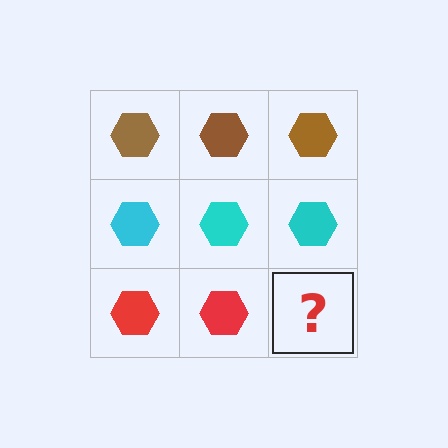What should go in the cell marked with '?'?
The missing cell should contain a red hexagon.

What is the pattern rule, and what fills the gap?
The rule is that each row has a consistent color. The gap should be filled with a red hexagon.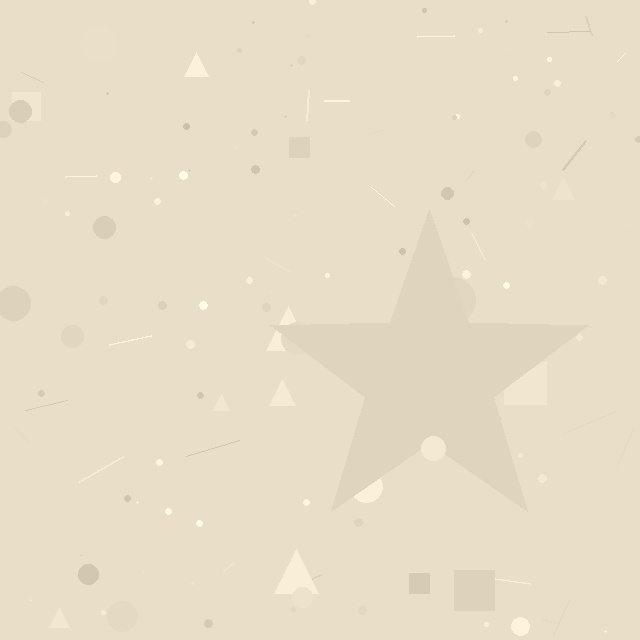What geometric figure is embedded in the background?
A star is embedded in the background.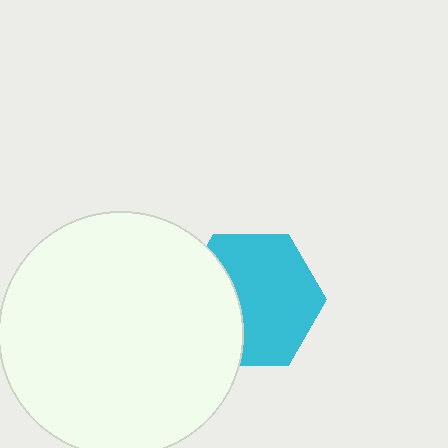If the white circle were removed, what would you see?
You would see the complete cyan hexagon.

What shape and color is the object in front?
The object in front is a white circle.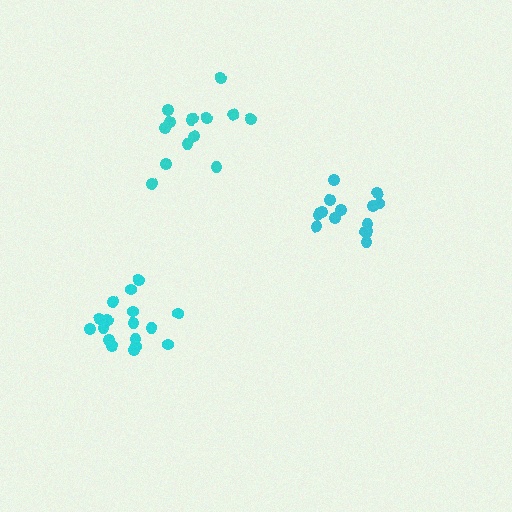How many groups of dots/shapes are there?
There are 3 groups.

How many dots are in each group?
Group 1: 14 dots, Group 2: 14 dots, Group 3: 17 dots (45 total).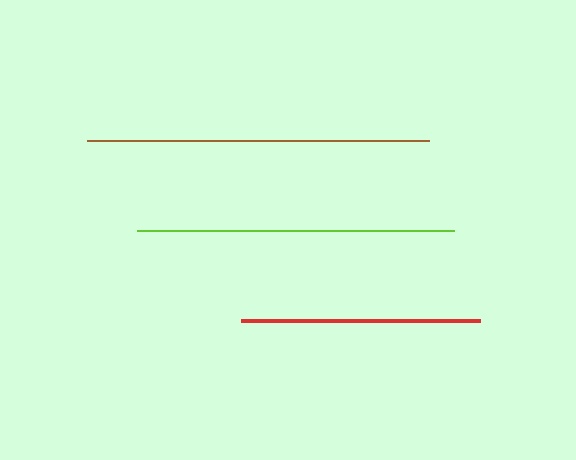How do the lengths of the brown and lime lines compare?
The brown and lime lines are approximately the same length.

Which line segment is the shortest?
The red line is the shortest at approximately 239 pixels.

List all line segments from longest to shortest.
From longest to shortest: brown, lime, red.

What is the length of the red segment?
The red segment is approximately 239 pixels long.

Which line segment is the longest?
The brown line is the longest at approximately 341 pixels.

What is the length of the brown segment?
The brown segment is approximately 341 pixels long.